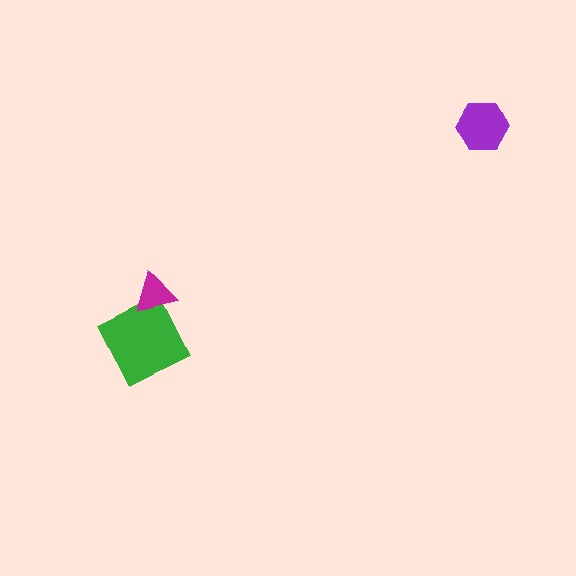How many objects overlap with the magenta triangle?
1 object overlaps with the magenta triangle.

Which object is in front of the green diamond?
The magenta triangle is in front of the green diamond.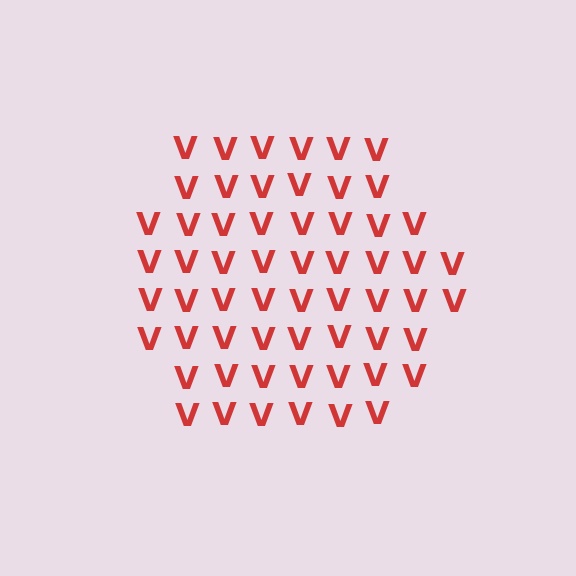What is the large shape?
The large shape is a hexagon.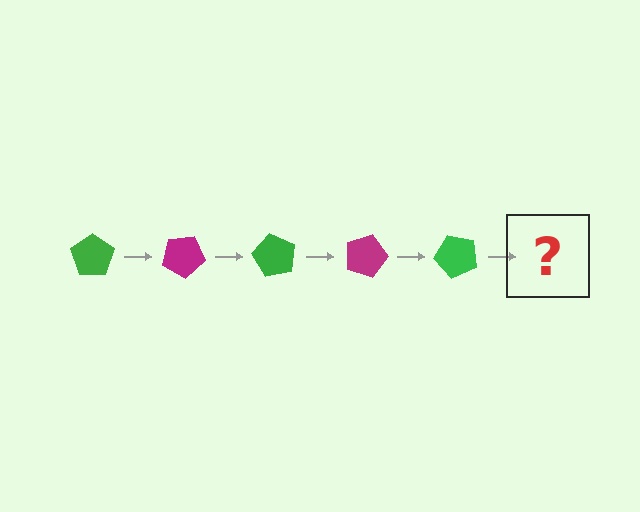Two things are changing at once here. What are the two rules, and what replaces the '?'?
The two rules are that it rotates 30 degrees each step and the color cycles through green and magenta. The '?' should be a magenta pentagon, rotated 150 degrees from the start.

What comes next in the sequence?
The next element should be a magenta pentagon, rotated 150 degrees from the start.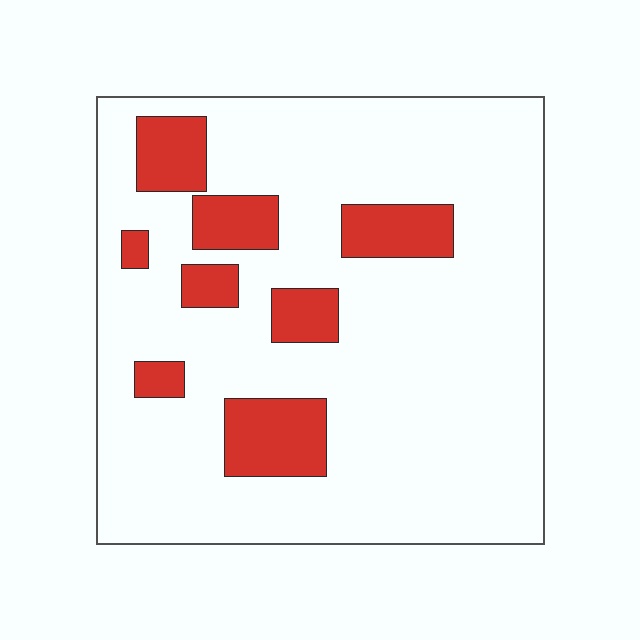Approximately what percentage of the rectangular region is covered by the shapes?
Approximately 15%.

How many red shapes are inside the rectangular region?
8.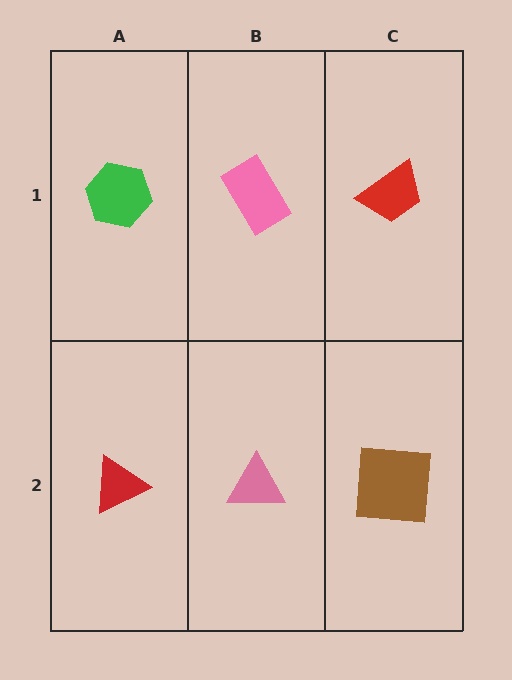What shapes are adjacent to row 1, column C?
A brown square (row 2, column C), a pink rectangle (row 1, column B).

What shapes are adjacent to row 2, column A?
A green hexagon (row 1, column A), a pink triangle (row 2, column B).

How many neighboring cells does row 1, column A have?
2.